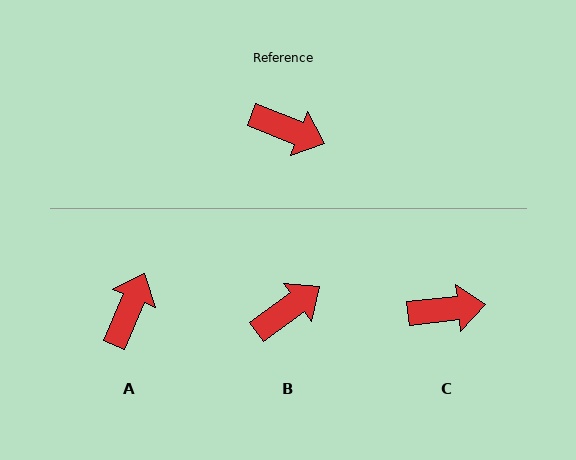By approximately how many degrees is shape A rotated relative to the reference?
Approximately 89 degrees counter-clockwise.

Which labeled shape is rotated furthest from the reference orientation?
A, about 89 degrees away.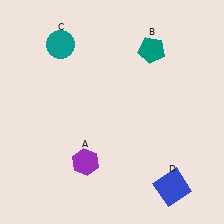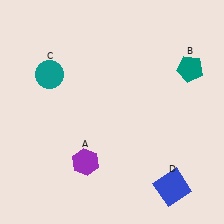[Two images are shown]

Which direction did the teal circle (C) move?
The teal circle (C) moved down.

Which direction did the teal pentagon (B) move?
The teal pentagon (B) moved right.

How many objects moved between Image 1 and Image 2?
2 objects moved between the two images.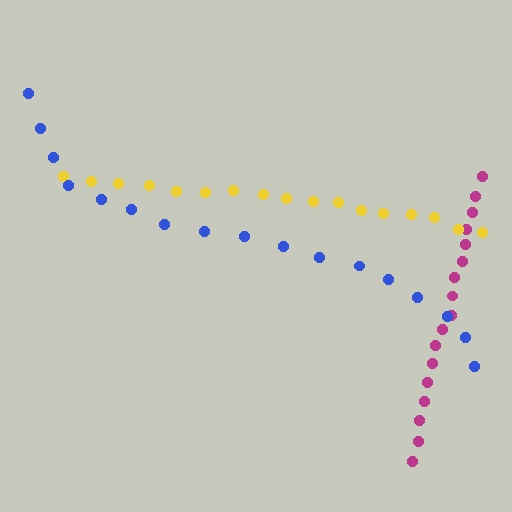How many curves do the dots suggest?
There are 3 distinct paths.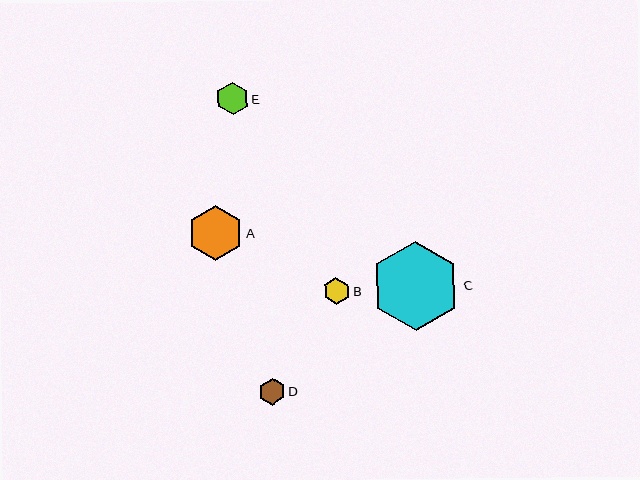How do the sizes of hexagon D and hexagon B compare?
Hexagon D and hexagon B are approximately the same size.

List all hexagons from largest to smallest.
From largest to smallest: C, A, E, D, B.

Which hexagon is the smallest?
Hexagon B is the smallest with a size of approximately 27 pixels.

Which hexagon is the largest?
Hexagon C is the largest with a size of approximately 89 pixels.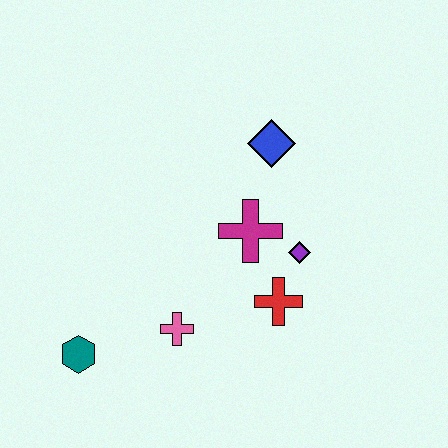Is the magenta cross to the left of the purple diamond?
Yes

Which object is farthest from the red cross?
The teal hexagon is farthest from the red cross.